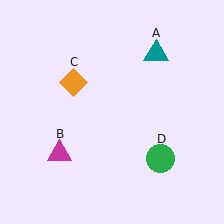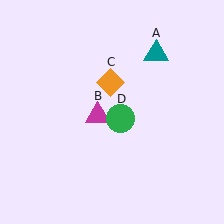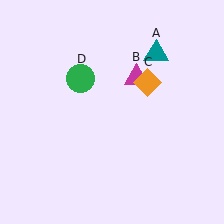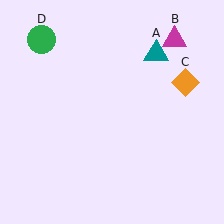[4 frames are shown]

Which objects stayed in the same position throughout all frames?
Teal triangle (object A) remained stationary.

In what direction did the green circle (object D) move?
The green circle (object D) moved up and to the left.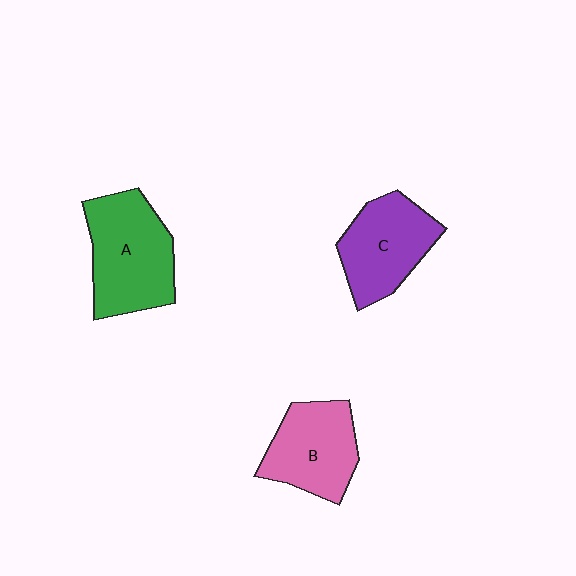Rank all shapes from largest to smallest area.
From largest to smallest: A (green), C (purple), B (pink).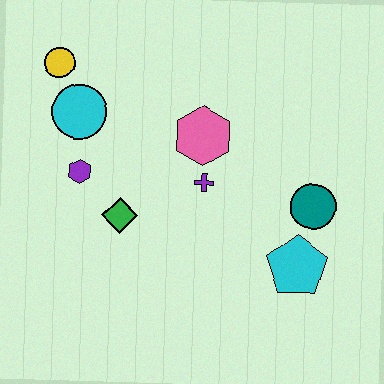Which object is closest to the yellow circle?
The cyan circle is closest to the yellow circle.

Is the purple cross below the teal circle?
No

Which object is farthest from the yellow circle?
The cyan pentagon is farthest from the yellow circle.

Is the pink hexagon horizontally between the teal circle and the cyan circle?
Yes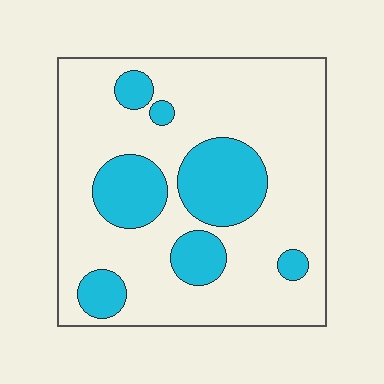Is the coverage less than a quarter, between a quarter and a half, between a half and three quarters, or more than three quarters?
Less than a quarter.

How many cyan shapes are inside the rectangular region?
7.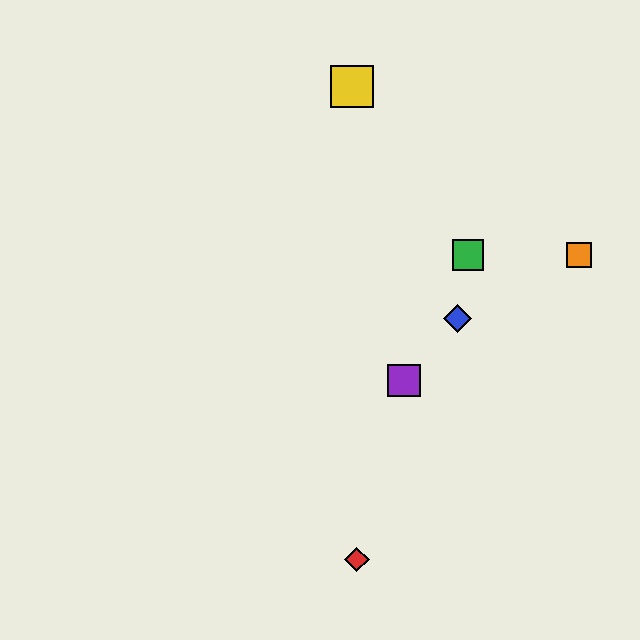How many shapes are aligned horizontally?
2 shapes (the green square, the orange square) are aligned horizontally.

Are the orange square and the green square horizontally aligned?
Yes, both are at y≈255.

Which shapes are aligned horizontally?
The green square, the orange square are aligned horizontally.